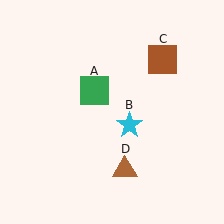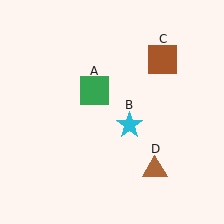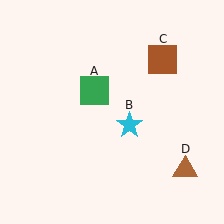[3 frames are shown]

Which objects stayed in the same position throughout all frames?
Green square (object A) and cyan star (object B) and brown square (object C) remained stationary.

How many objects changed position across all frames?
1 object changed position: brown triangle (object D).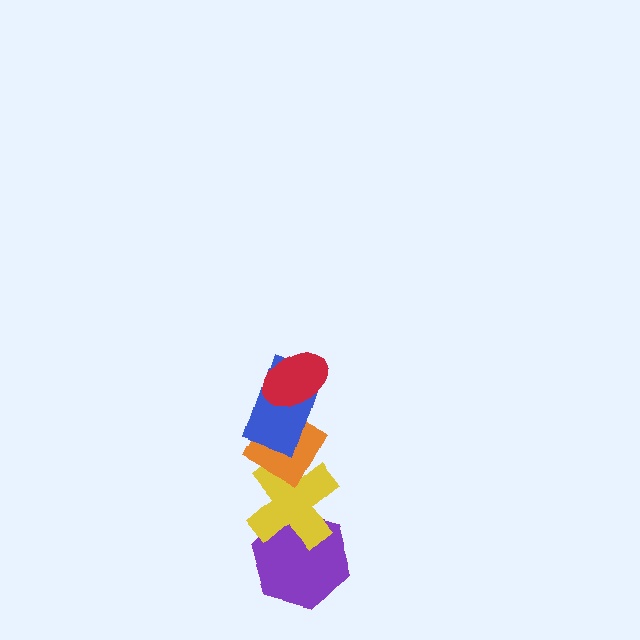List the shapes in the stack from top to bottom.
From top to bottom: the red ellipse, the blue rectangle, the orange diamond, the yellow cross, the purple hexagon.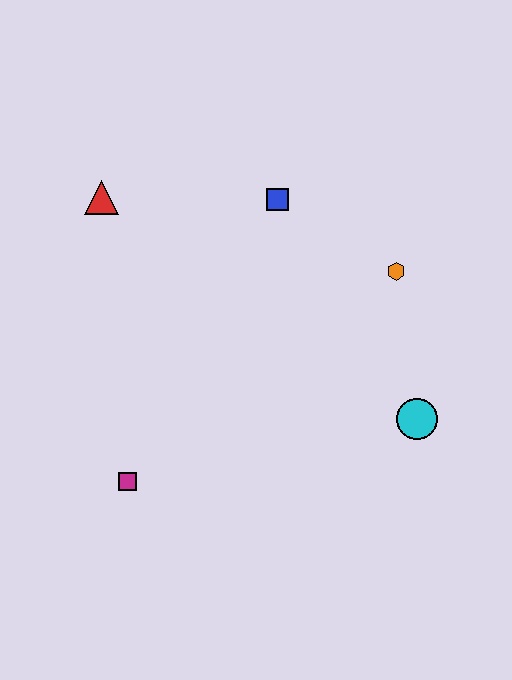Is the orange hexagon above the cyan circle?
Yes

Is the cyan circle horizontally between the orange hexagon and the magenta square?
No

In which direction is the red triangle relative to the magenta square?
The red triangle is above the magenta square.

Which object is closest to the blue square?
The orange hexagon is closest to the blue square.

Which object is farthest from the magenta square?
The orange hexagon is farthest from the magenta square.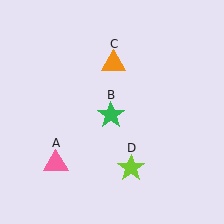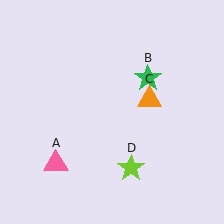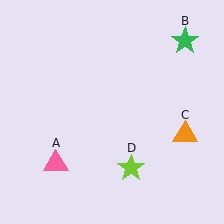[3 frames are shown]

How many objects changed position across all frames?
2 objects changed position: green star (object B), orange triangle (object C).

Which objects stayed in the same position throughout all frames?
Pink triangle (object A) and lime star (object D) remained stationary.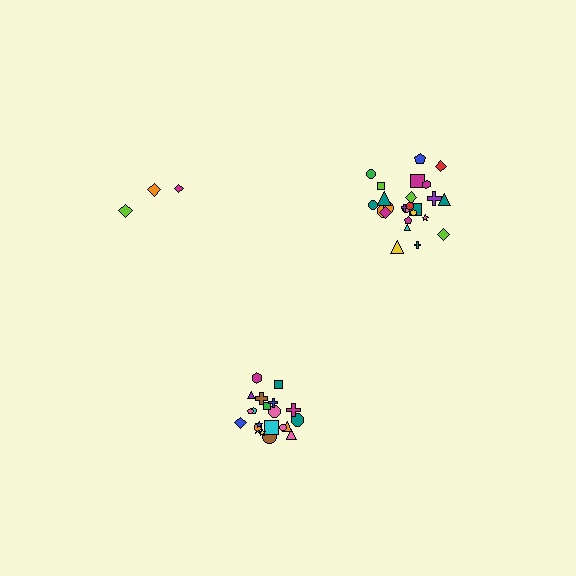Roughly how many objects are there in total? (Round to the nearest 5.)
Roughly 50 objects in total.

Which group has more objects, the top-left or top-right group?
The top-right group.